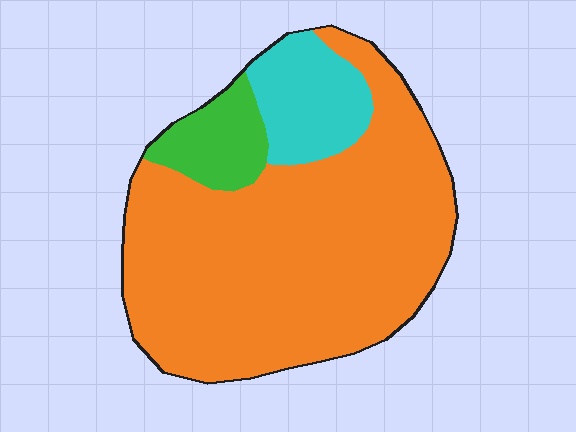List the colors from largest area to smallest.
From largest to smallest: orange, cyan, green.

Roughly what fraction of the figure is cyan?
Cyan takes up less than a sixth of the figure.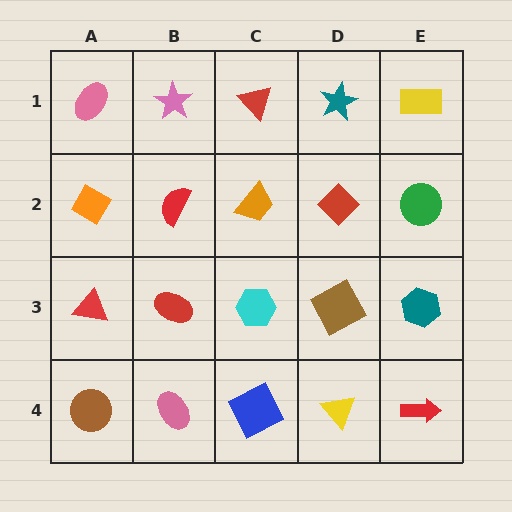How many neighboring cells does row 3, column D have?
4.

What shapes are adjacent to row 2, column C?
A red triangle (row 1, column C), a cyan hexagon (row 3, column C), a red semicircle (row 2, column B), a red diamond (row 2, column D).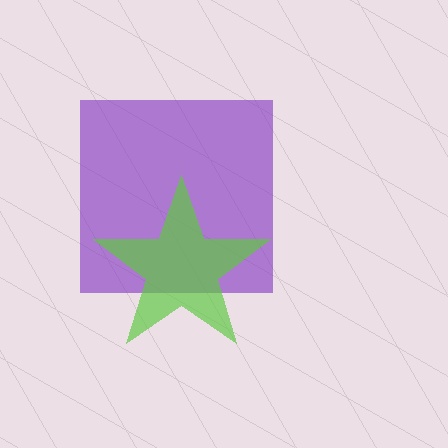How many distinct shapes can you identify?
There are 2 distinct shapes: a purple square, a lime star.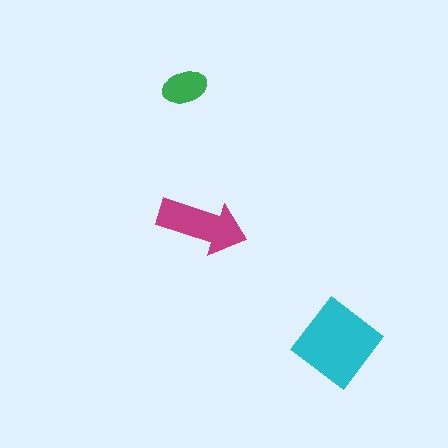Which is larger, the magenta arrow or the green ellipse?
The magenta arrow.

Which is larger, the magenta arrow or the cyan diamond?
The cyan diamond.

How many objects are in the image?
There are 3 objects in the image.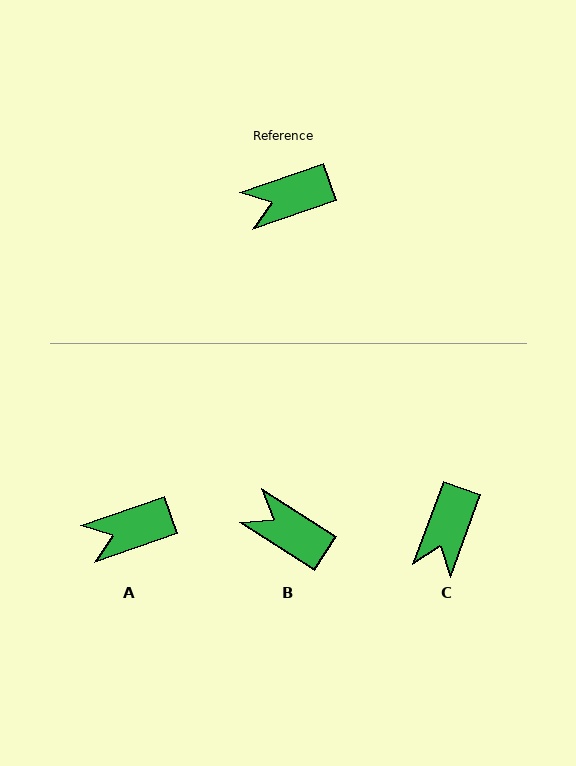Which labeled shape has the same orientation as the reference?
A.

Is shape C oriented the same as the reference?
No, it is off by about 51 degrees.